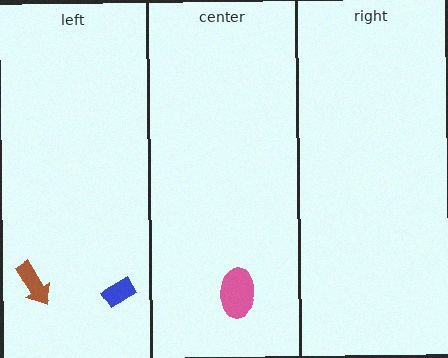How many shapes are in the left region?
2.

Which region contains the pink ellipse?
The center region.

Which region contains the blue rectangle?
The left region.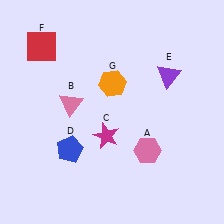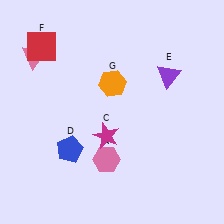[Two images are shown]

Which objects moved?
The objects that moved are: the pink hexagon (A), the pink triangle (B).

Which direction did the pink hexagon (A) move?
The pink hexagon (A) moved left.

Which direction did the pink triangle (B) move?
The pink triangle (B) moved up.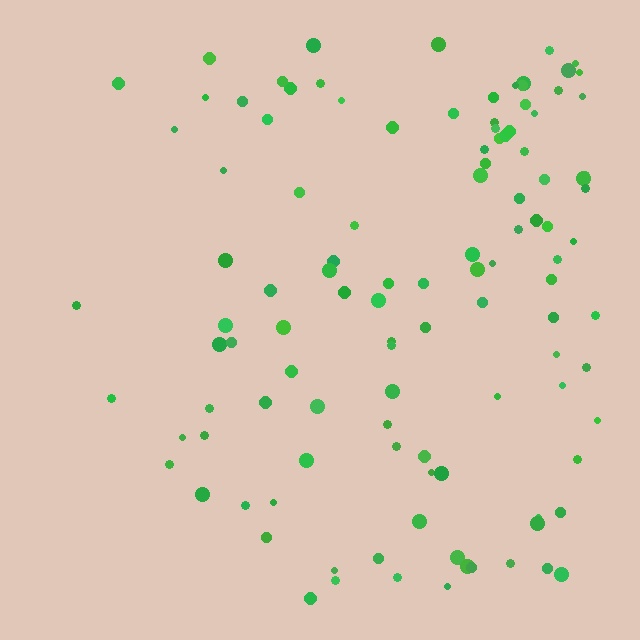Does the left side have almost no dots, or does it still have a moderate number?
Still a moderate number, just noticeably fewer than the right.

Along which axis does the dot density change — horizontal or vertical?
Horizontal.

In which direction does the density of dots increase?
From left to right, with the right side densest.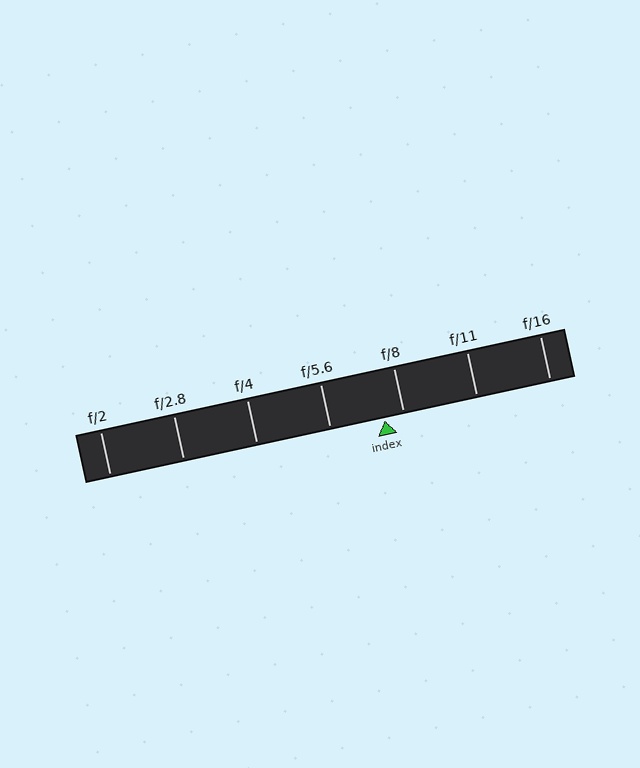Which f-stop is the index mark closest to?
The index mark is closest to f/8.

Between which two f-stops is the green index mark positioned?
The index mark is between f/5.6 and f/8.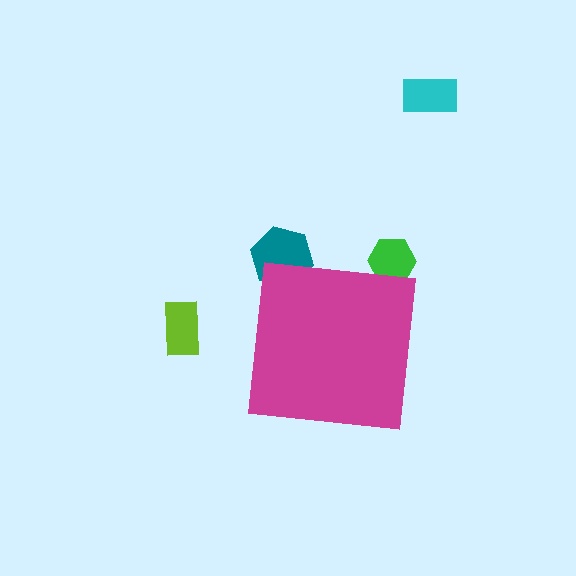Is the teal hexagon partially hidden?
Yes, the teal hexagon is partially hidden behind the magenta square.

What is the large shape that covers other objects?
A magenta square.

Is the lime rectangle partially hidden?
No, the lime rectangle is fully visible.